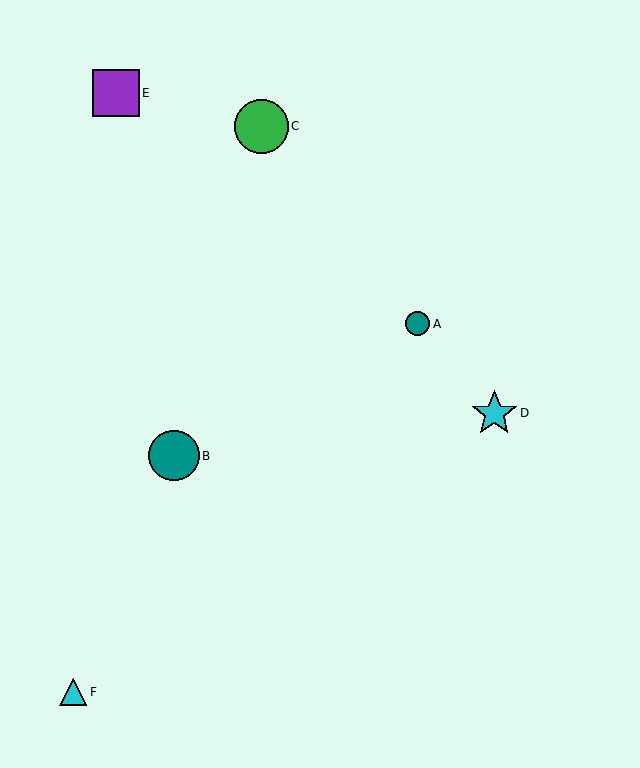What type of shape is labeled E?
Shape E is a purple square.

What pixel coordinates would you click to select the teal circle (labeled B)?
Click at (174, 456) to select the teal circle B.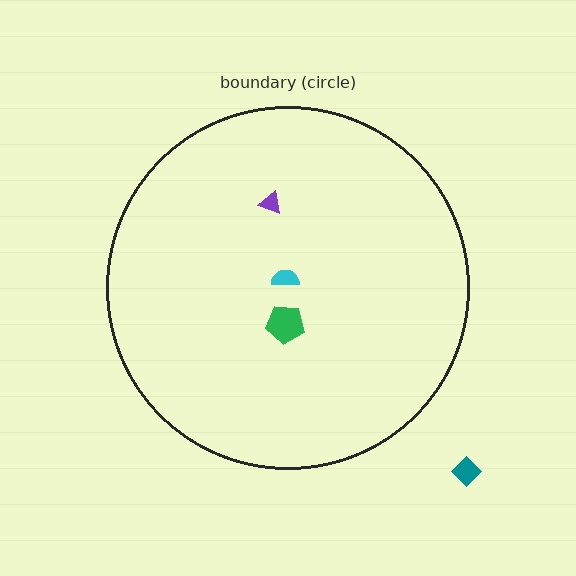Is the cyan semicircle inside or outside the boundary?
Inside.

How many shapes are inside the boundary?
3 inside, 1 outside.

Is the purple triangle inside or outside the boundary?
Inside.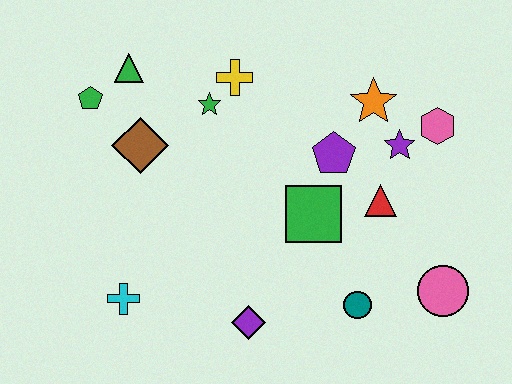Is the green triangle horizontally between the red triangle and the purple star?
No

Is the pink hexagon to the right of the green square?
Yes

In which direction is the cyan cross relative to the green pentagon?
The cyan cross is below the green pentagon.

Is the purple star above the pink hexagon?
No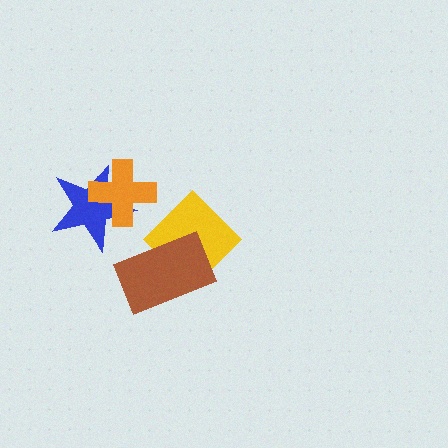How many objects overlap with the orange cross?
1 object overlaps with the orange cross.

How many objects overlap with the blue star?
1 object overlaps with the blue star.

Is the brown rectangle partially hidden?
No, no other shape covers it.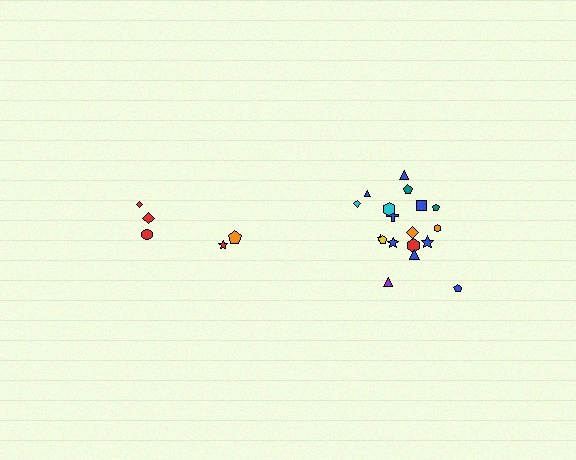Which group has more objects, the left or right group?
The right group.